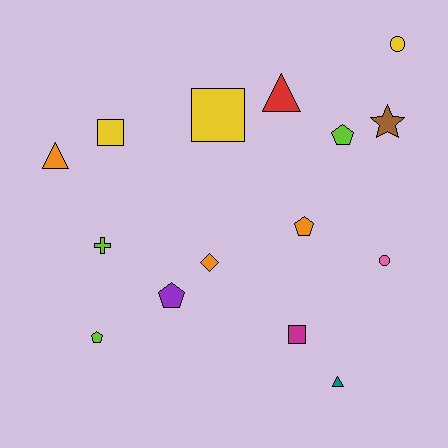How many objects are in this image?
There are 15 objects.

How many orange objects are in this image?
There are 3 orange objects.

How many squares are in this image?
There are 3 squares.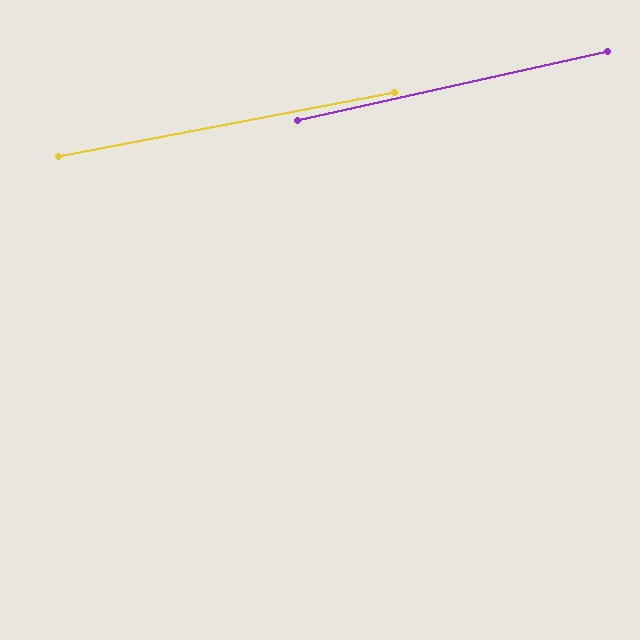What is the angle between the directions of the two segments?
Approximately 2 degrees.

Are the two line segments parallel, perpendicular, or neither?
Parallel — their directions differ by only 1.8°.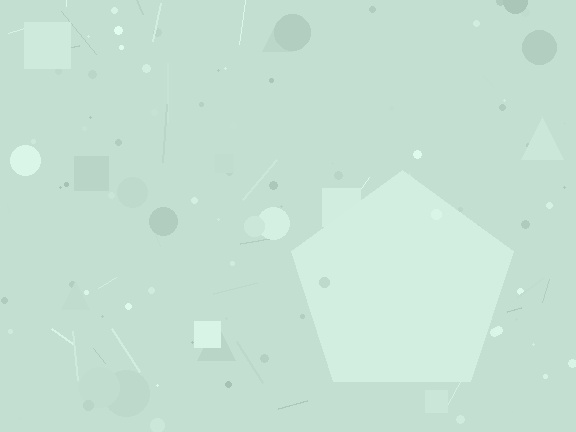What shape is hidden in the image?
A pentagon is hidden in the image.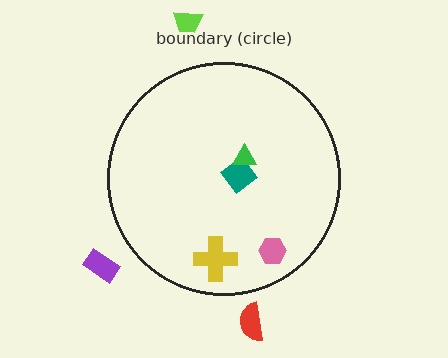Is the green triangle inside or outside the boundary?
Inside.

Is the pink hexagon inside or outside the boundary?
Inside.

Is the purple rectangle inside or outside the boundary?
Outside.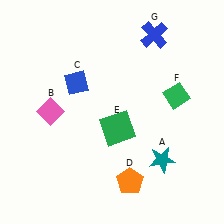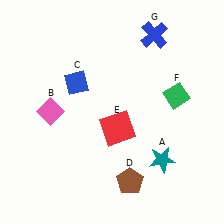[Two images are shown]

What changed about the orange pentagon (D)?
In Image 1, D is orange. In Image 2, it changed to brown.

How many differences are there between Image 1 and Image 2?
There are 2 differences between the two images.